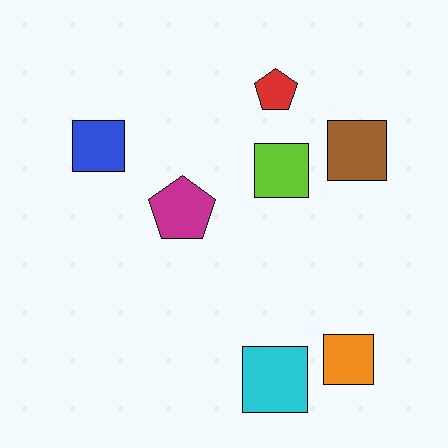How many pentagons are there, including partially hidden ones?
There are 2 pentagons.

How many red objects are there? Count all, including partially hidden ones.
There is 1 red object.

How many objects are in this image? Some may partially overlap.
There are 7 objects.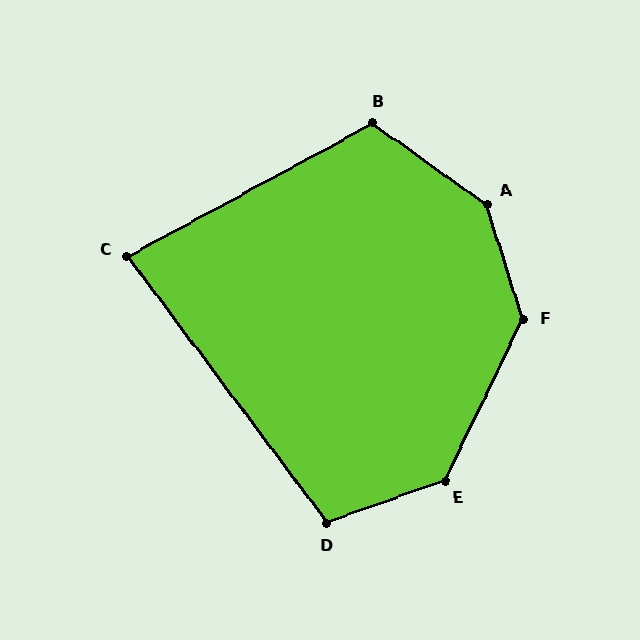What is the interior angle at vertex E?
Approximately 136 degrees (obtuse).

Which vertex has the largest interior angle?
A, at approximately 143 degrees.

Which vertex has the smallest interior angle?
C, at approximately 82 degrees.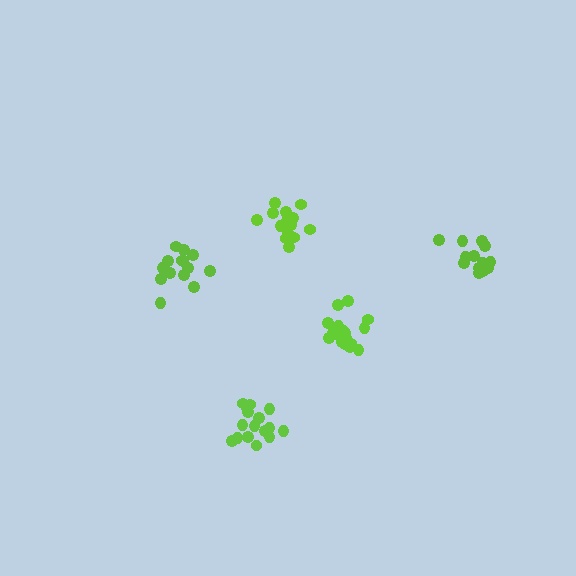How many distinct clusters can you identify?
There are 5 distinct clusters.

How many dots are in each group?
Group 1: 14 dots, Group 2: 20 dots, Group 3: 14 dots, Group 4: 16 dots, Group 5: 14 dots (78 total).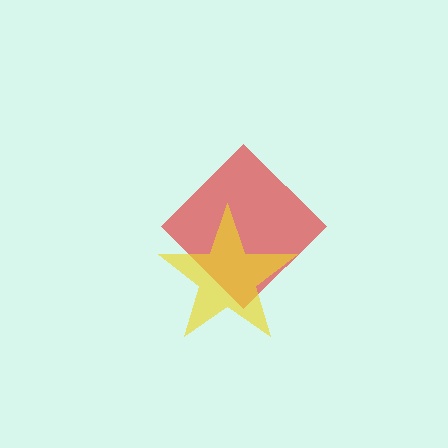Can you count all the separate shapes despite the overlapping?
Yes, there are 2 separate shapes.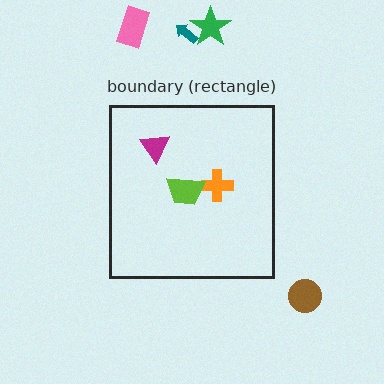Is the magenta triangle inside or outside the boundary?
Inside.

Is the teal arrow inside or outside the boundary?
Outside.